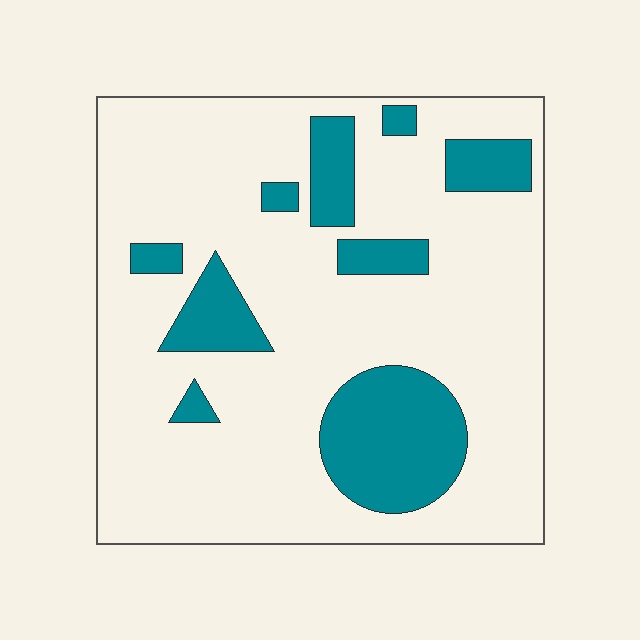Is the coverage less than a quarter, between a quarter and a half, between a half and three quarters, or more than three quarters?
Less than a quarter.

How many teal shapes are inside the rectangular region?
9.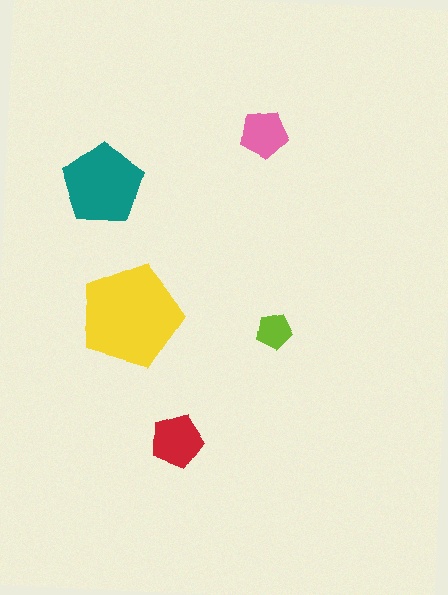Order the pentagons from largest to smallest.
the yellow one, the teal one, the red one, the pink one, the lime one.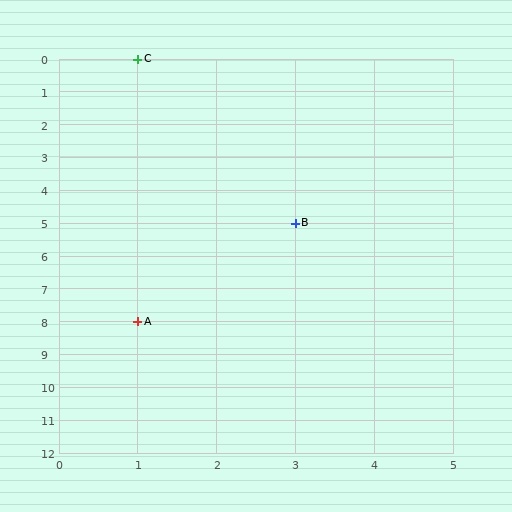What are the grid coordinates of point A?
Point A is at grid coordinates (1, 8).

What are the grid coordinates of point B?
Point B is at grid coordinates (3, 5).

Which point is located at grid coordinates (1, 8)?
Point A is at (1, 8).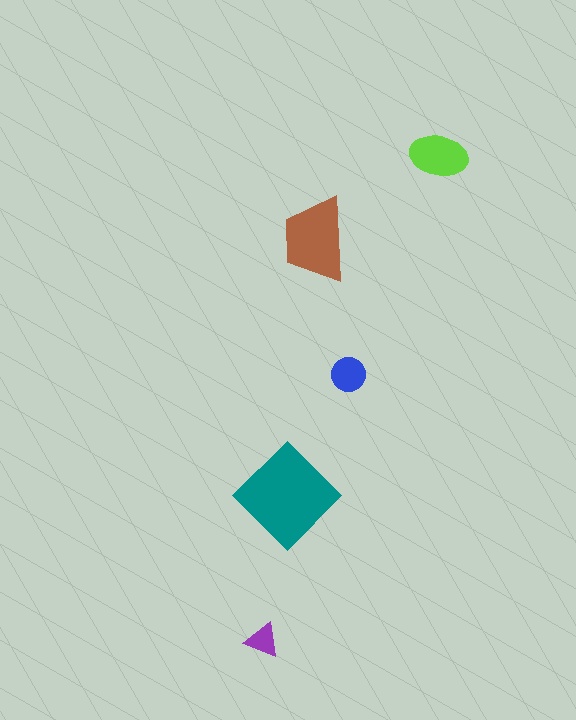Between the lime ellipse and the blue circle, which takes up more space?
The lime ellipse.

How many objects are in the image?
There are 5 objects in the image.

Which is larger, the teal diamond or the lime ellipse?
The teal diamond.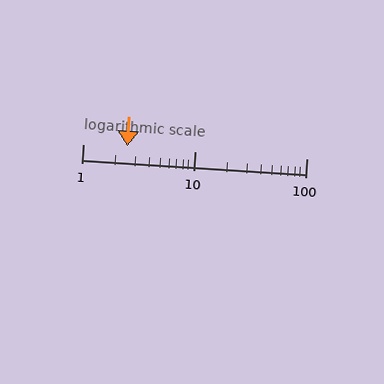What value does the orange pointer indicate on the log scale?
The pointer indicates approximately 2.5.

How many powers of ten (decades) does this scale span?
The scale spans 2 decades, from 1 to 100.